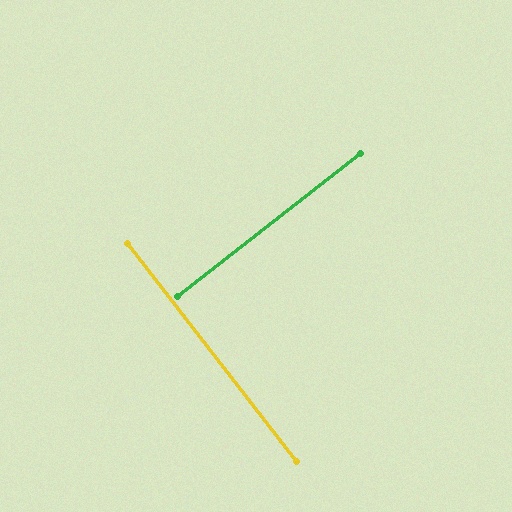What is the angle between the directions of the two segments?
Approximately 90 degrees.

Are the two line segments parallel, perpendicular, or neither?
Perpendicular — they meet at approximately 90°.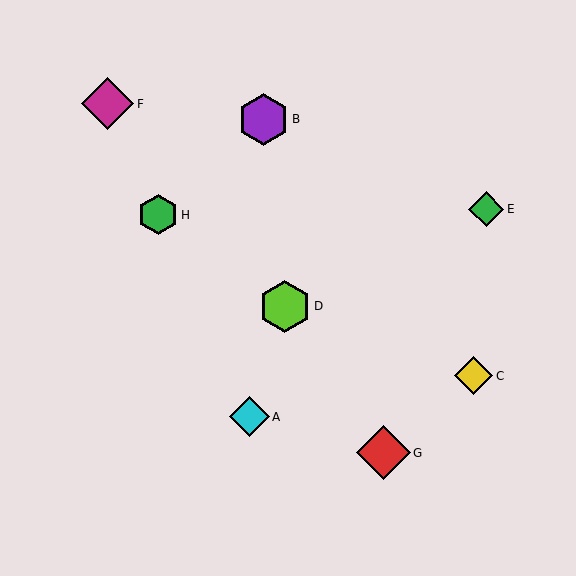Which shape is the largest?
The red diamond (labeled G) is the largest.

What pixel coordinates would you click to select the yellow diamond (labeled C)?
Click at (473, 376) to select the yellow diamond C.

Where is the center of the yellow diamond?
The center of the yellow diamond is at (473, 376).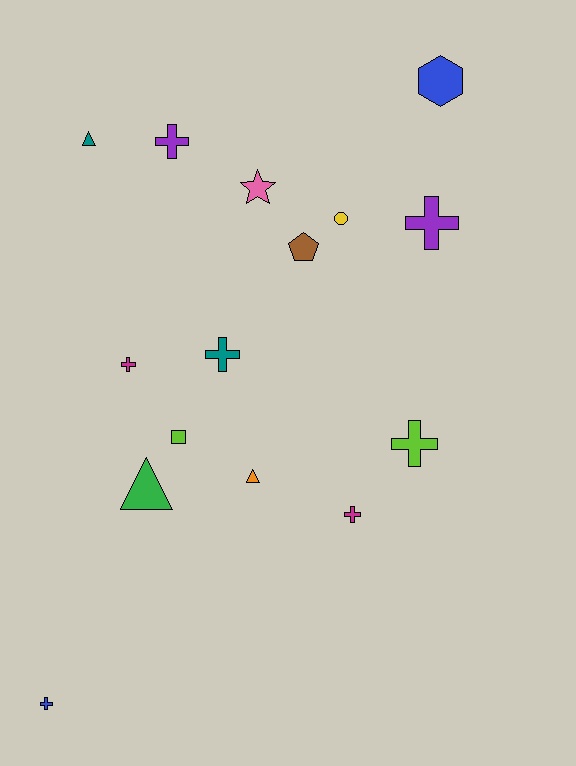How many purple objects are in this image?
There are 2 purple objects.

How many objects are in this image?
There are 15 objects.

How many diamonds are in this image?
There are no diamonds.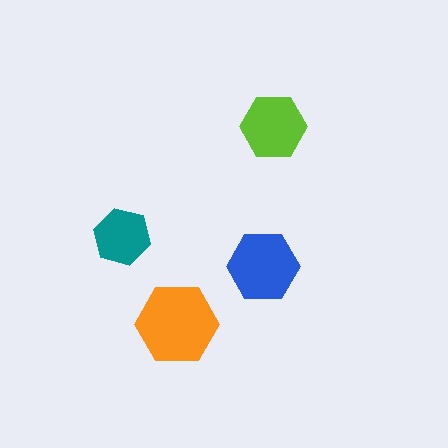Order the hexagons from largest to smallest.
the orange one, the blue one, the lime one, the teal one.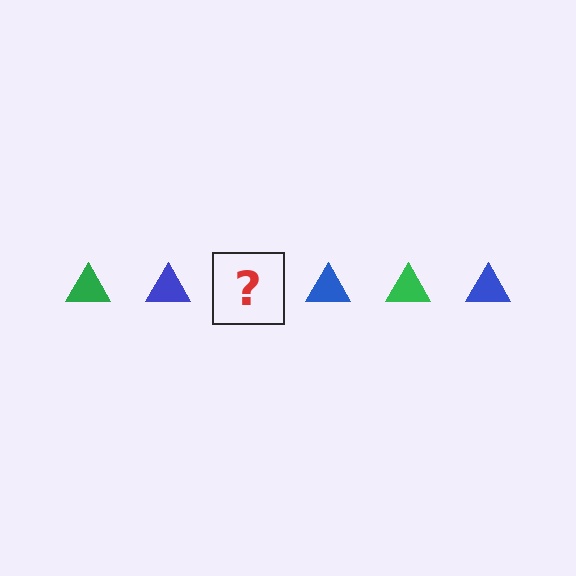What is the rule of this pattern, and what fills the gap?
The rule is that the pattern cycles through green, blue triangles. The gap should be filled with a green triangle.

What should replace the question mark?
The question mark should be replaced with a green triangle.